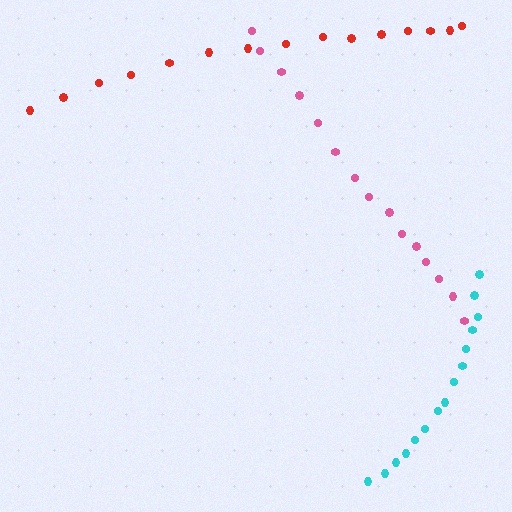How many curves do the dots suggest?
There are 3 distinct paths.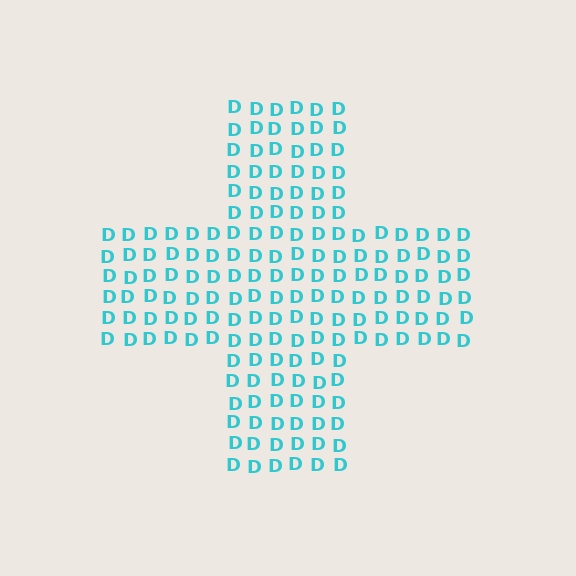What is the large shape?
The large shape is a cross.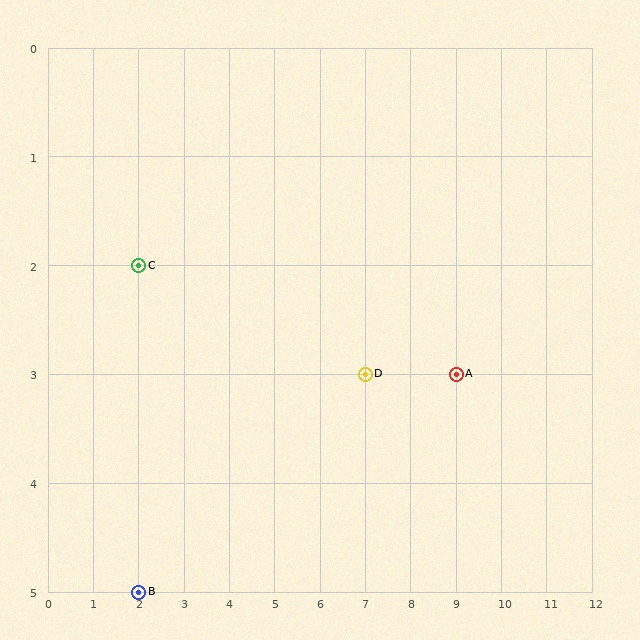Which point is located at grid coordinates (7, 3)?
Point D is at (7, 3).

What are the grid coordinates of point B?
Point B is at grid coordinates (2, 5).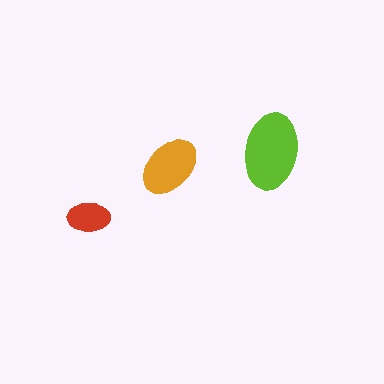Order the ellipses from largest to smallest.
the lime one, the orange one, the red one.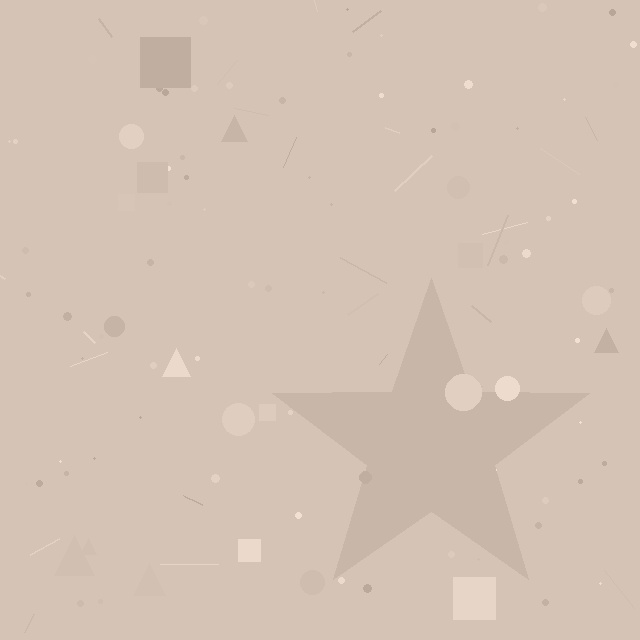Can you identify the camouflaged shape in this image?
The camouflaged shape is a star.